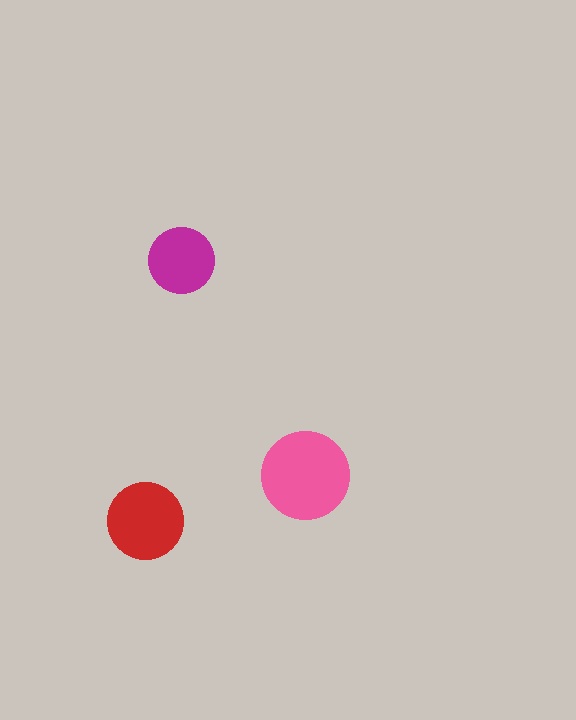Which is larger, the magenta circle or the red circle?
The red one.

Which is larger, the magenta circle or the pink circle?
The pink one.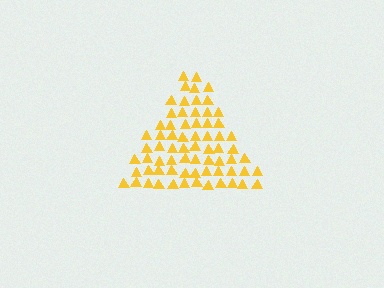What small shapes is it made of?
It is made of small triangles.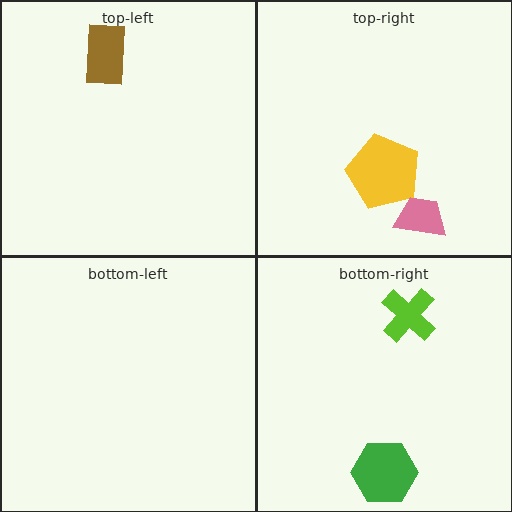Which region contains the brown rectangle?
The top-left region.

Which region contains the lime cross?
The bottom-right region.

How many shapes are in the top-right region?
2.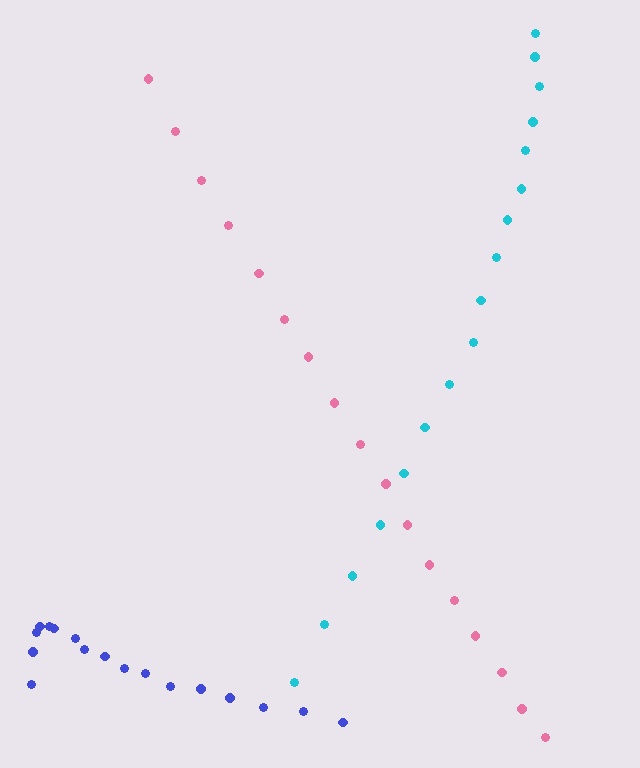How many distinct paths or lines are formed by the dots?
There are 3 distinct paths.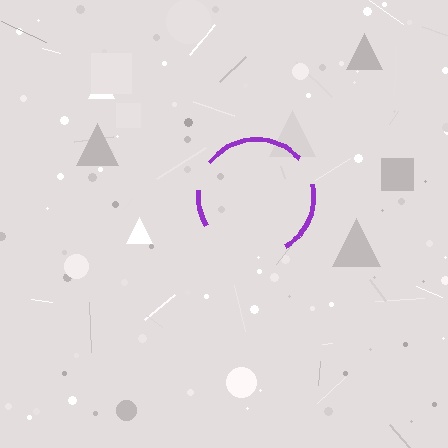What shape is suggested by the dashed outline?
The dashed outline suggests a circle.